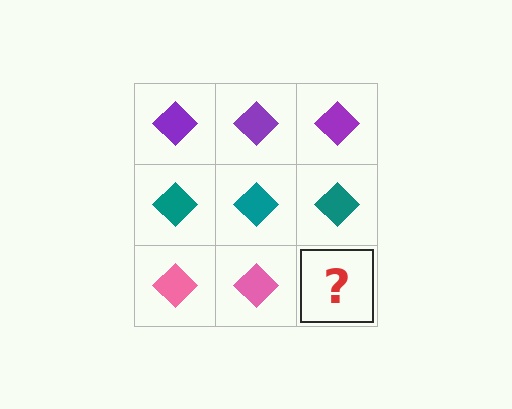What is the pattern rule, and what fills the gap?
The rule is that each row has a consistent color. The gap should be filled with a pink diamond.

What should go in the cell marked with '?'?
The missing cell should contain a pink diamond.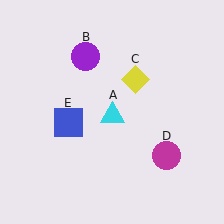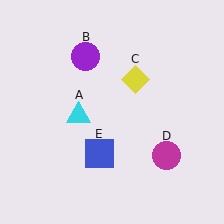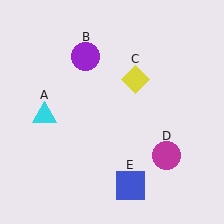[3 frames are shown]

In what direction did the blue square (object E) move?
The blue square (object E) moved down and to the right.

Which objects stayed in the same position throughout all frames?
Purple circle (object B) and yellow diamond (object C) and magenta circle (object D) remained stationary.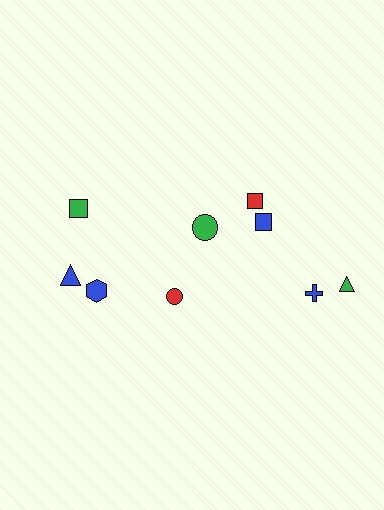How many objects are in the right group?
There are 6 objects.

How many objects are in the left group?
There are 3 objects.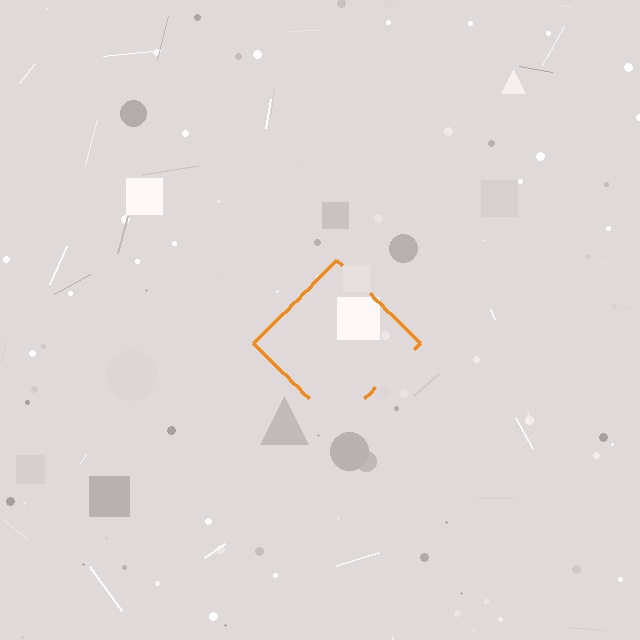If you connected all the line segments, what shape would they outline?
They would outline a diamond.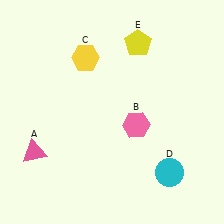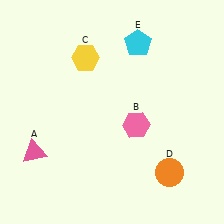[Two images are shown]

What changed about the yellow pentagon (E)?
In Image 1, E is yellow. In Image 2, it changed to cyan.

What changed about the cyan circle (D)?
In Image 1, D is cyan. In Image 2, it changed to orange.